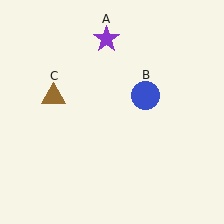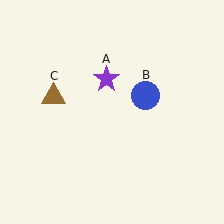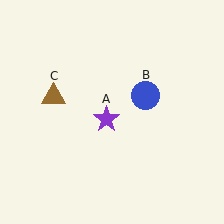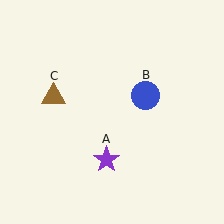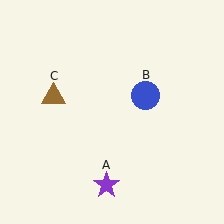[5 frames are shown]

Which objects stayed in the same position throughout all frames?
Blue circle (object B) and brown triangle (object C) remained stationary.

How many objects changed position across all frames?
1 object changed position: purple star (object A).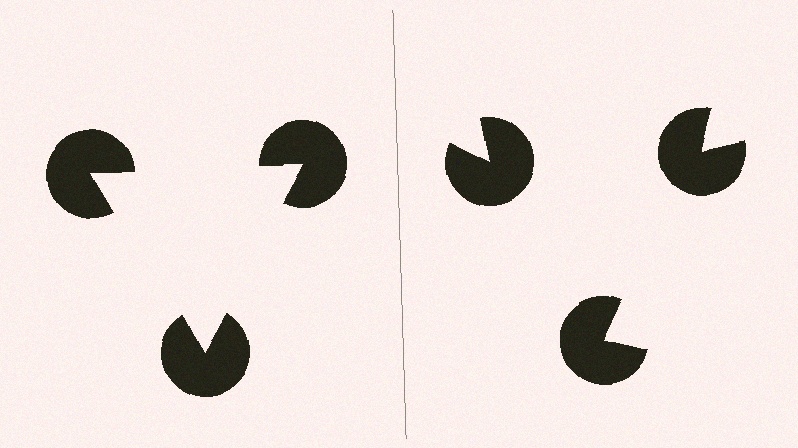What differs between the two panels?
The pac-man discs are positioned identically on both sides; only the wedge orientations differ. On the left they align to a triangle; on the right they are misaligned.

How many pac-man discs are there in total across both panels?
6 — 3 on each side.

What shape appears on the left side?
An illusory triangle.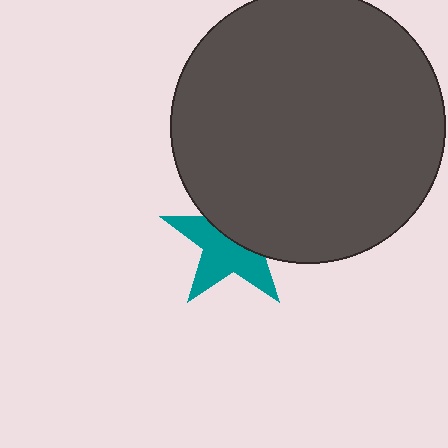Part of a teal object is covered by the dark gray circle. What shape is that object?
It is a star.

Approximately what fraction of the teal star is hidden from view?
Roughly 45% of the teal star is hidden behind the dark gray circle.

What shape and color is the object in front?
The object in front is a dark gray circle.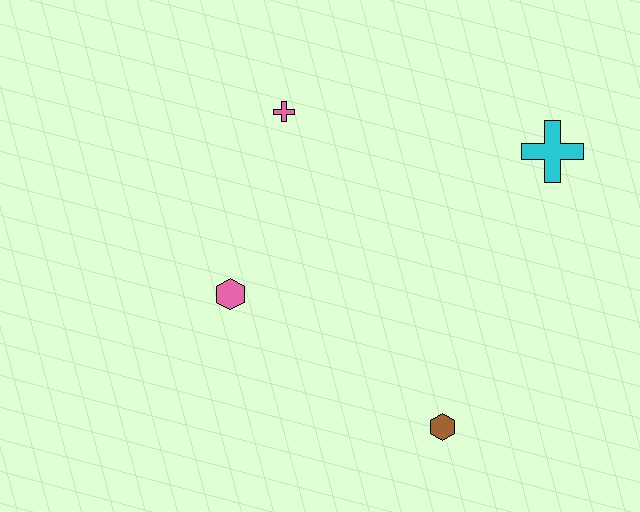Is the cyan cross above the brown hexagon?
Yes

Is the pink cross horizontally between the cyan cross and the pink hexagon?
Yes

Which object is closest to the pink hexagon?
The pink cross is closest to the pink hexagon.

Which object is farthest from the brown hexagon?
The pink cross is farthest from the brown hexagon.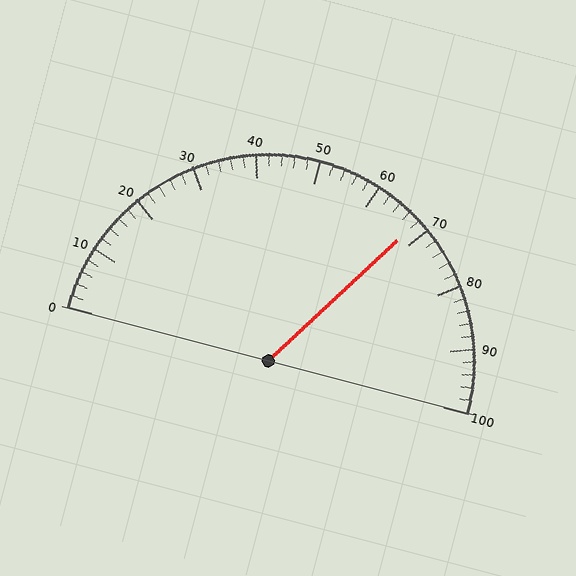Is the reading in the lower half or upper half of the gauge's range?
The reading is in the upper half of the range (0 to 100).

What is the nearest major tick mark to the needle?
The nearest major tick mark is 70.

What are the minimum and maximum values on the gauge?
The gauge ranges from 0 to 100.